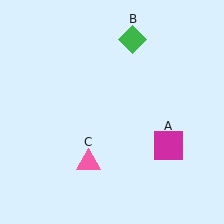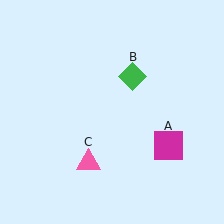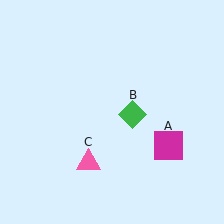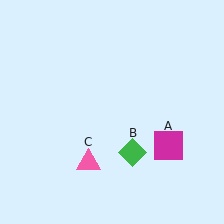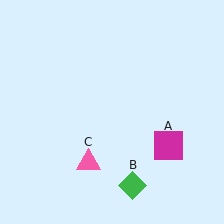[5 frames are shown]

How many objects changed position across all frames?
1 object changed position: green diamond (object B).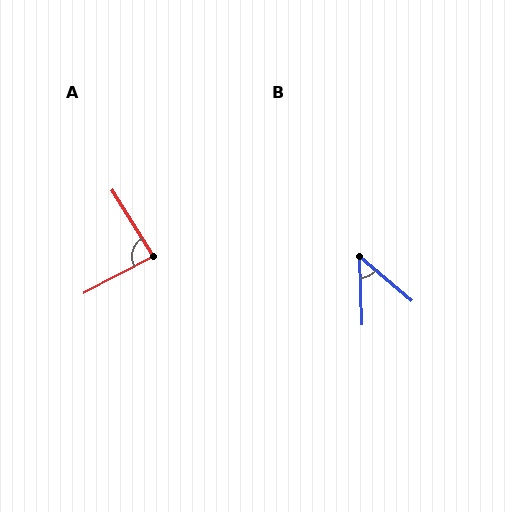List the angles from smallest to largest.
B (48°), A (86°).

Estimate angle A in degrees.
Approximately 86 degrees.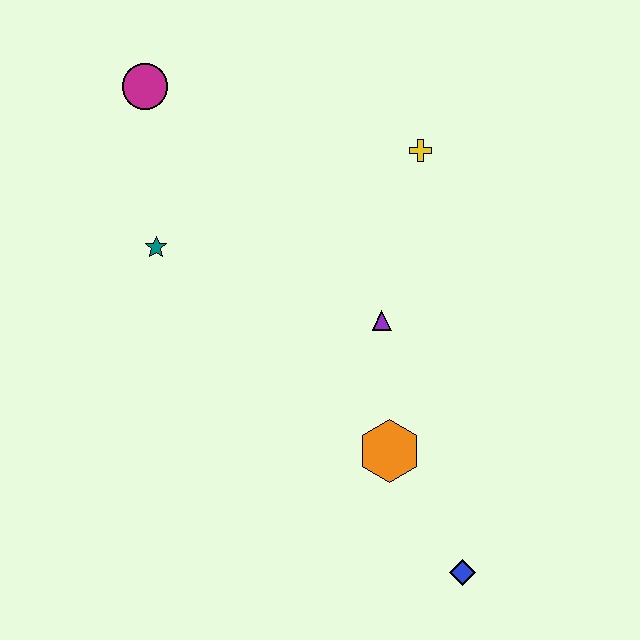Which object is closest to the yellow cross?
The purple triangle is closest to the yellow cross.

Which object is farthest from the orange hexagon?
The magenta circle is farthest from the orange hexagon.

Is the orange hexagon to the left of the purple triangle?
No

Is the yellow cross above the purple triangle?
Yes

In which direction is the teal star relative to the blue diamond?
The teal star is above the blue diamond.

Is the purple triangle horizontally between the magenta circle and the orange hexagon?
Yes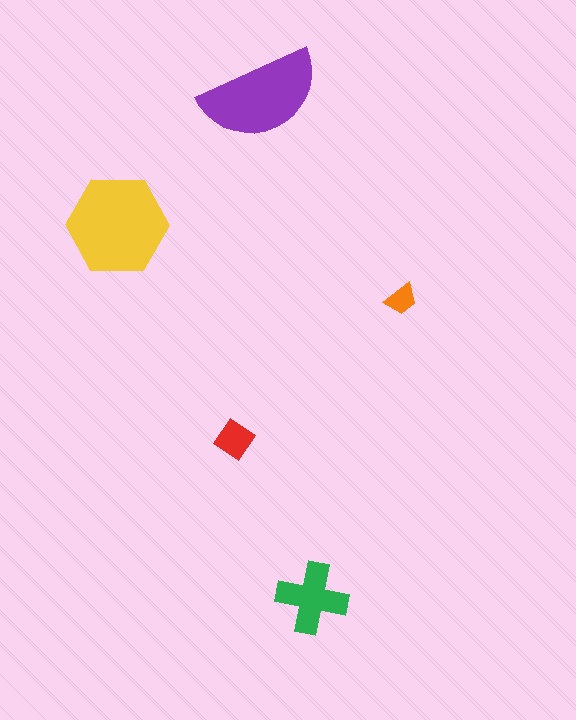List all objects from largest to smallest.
The yellow hexagon, the purple semicircle, the green cross, the red diamond, the orange trapezoid.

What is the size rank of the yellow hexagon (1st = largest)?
1st.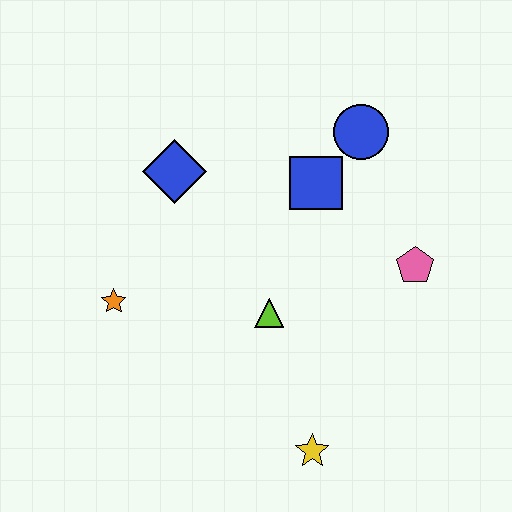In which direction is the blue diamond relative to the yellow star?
The blue diamond is above the yellow star.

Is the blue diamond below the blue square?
No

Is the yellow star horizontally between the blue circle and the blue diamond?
Yes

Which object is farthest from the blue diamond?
The yellow star is farthest from the blue diamond.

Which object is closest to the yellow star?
The lime triangle is closest to the yellow star.